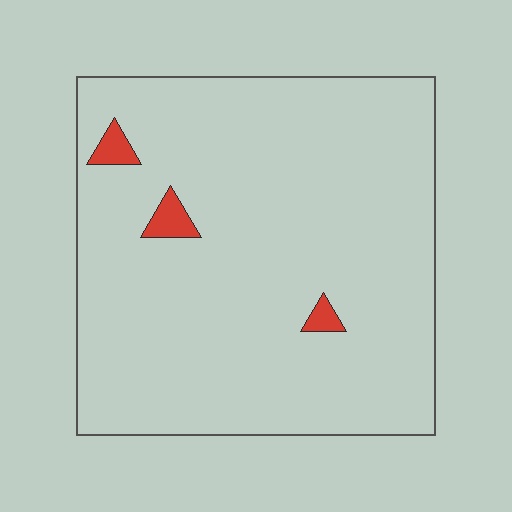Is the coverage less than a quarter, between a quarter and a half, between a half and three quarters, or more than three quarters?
Less than a quarter.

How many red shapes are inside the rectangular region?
3.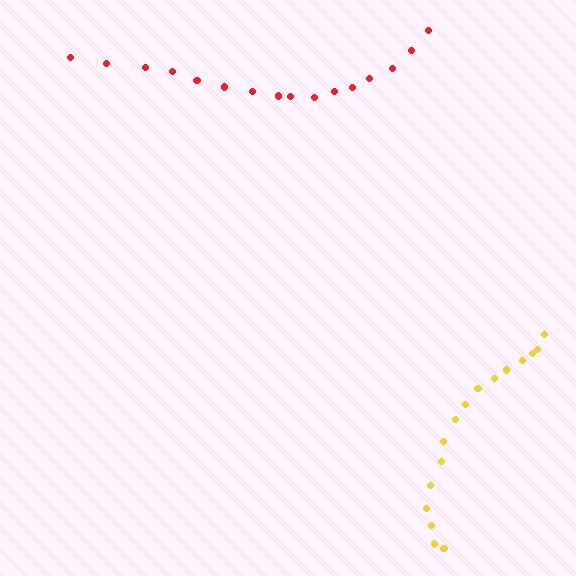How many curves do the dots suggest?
There are 2 distinct paths.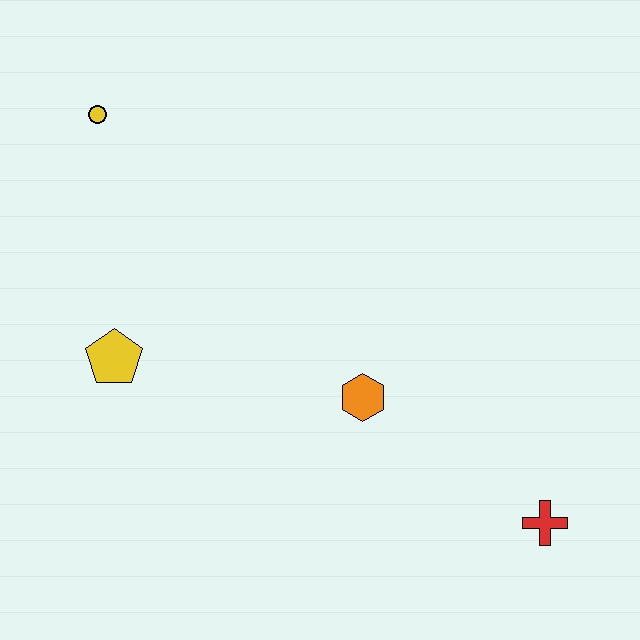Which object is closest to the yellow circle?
The yellow pentagon is closest to the yellow circle.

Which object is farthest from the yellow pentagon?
The red cross is farthest from the yellow pentagon.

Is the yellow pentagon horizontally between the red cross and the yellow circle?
Yes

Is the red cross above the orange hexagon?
No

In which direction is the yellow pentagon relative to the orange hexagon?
The yellow pentagon is to the left of the orange hexagon.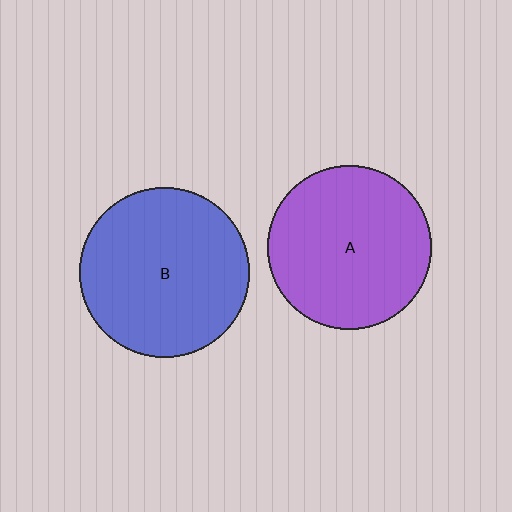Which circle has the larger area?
Circle B (blue).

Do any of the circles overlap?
No, none of the circles overlap.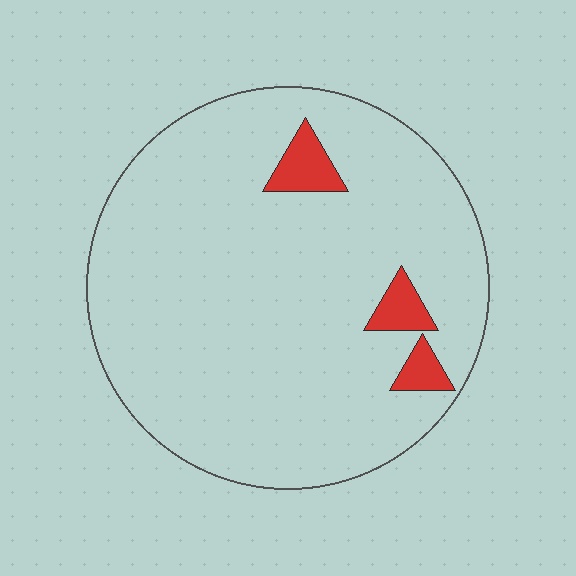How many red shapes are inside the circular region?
3.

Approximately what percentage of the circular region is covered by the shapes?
Approximately 5%.